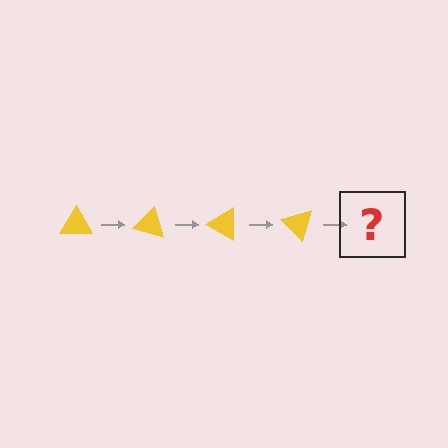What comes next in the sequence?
The next element should be a yellow triangle rotated 60 degrees.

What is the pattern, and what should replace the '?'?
The pattern is that the triangle rotates 15 degrees each step. The '?' should be a yellow triangle rotated 60 degrees.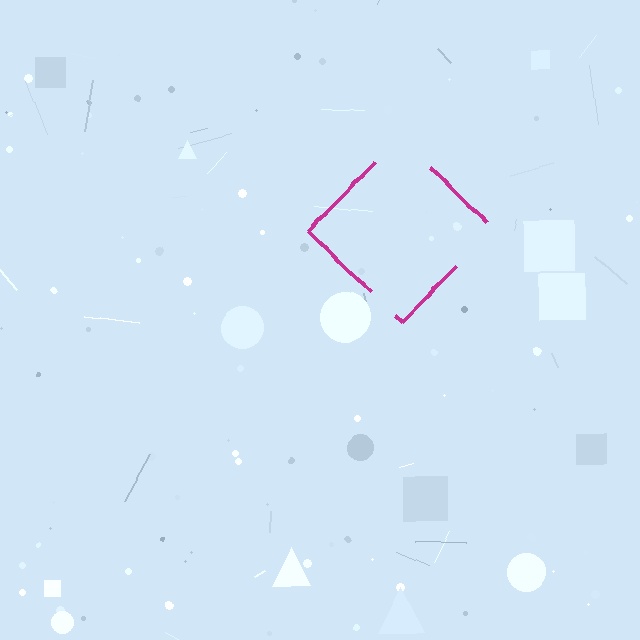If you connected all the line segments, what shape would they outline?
They would outline a diamond.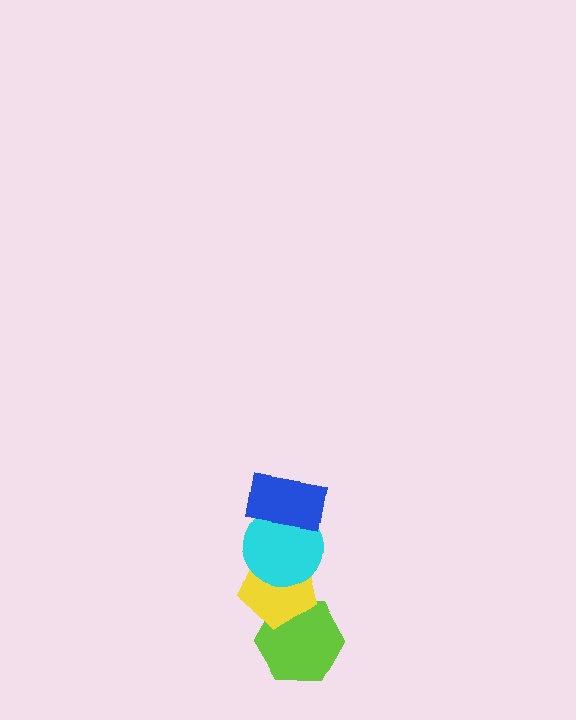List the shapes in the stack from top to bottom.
From top to bottom: the blue rectangle, the cyan circle, the yellow pentagon, the lime hexagon.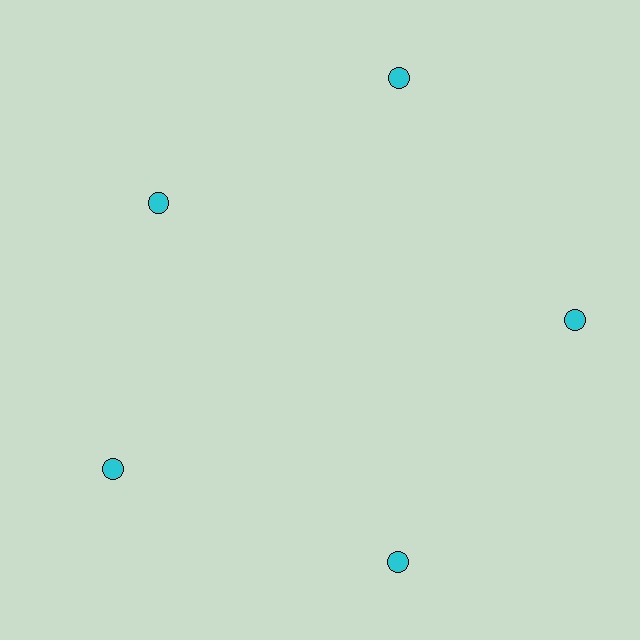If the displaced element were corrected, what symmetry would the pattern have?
It would have 5-fold rotational symmetry — the pattern would map onto itself every 72 degrees.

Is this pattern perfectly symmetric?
No. The 5 cyan circles are arranged in a ring, but one element near the 10 o'clock position is pulled inward toward the center, breaking the 5-fold rotational symmetry.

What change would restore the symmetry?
The symmetry would be restored by moving it outward, back onto the ring so that all 5 circles sit at equal angles and equal distance from the center.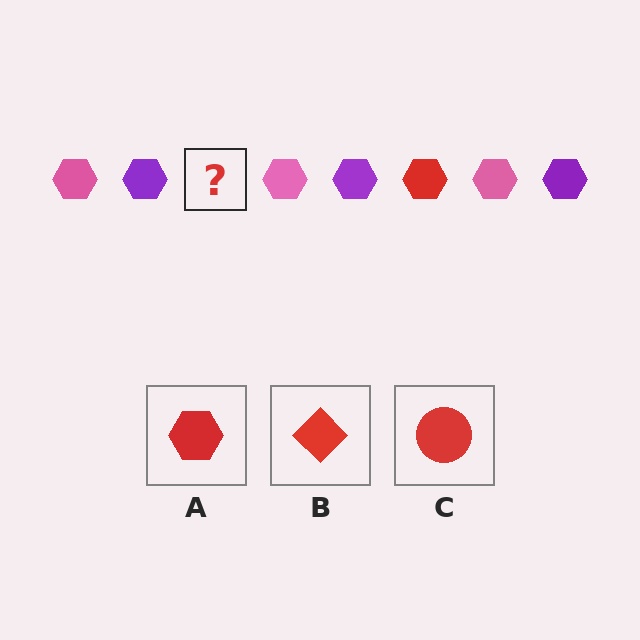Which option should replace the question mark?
Option A.